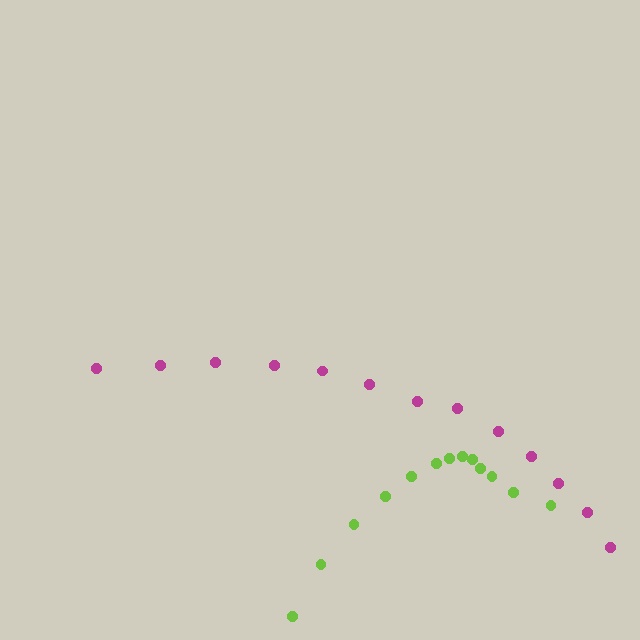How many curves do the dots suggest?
There are 2 distinct paths.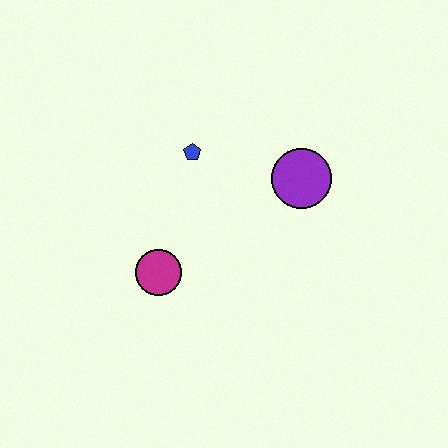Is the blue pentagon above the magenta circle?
Yes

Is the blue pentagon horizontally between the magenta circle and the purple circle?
Yes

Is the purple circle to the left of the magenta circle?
No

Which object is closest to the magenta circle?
The blue pentagon is closest to the magenta circle.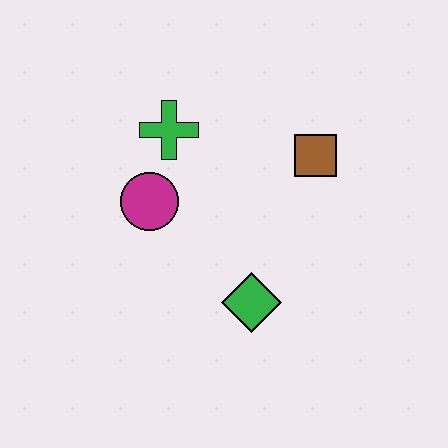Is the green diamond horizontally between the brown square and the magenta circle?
Yes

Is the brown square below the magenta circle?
No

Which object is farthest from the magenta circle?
The brown square is farthest from the magenta circle.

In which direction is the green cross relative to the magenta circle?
The green cross is above the magenta circle.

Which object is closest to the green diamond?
The magenta circle is closest to the green diamond.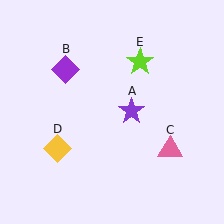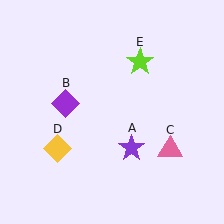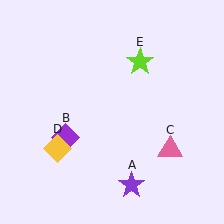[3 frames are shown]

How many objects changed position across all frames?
2 objects changed position: purple star (object A), purple diamond (object B).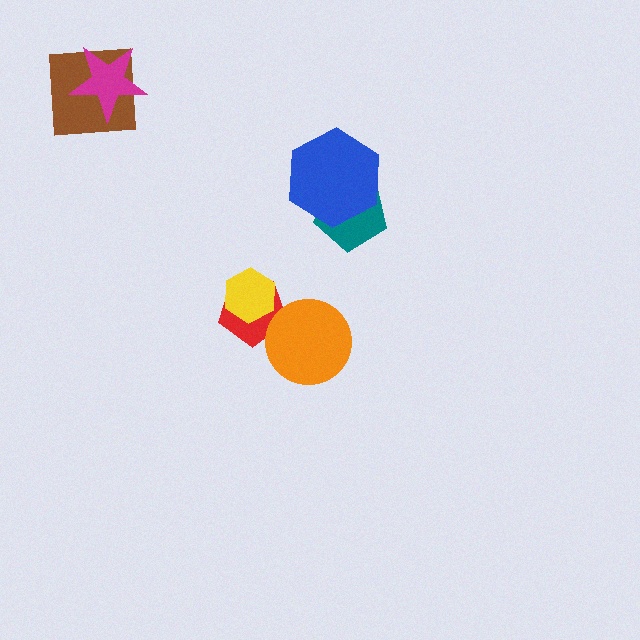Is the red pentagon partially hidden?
Yes, it is partially covered by another shape.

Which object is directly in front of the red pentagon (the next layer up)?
The yellow hexagon is directly in front of the red pentagon.